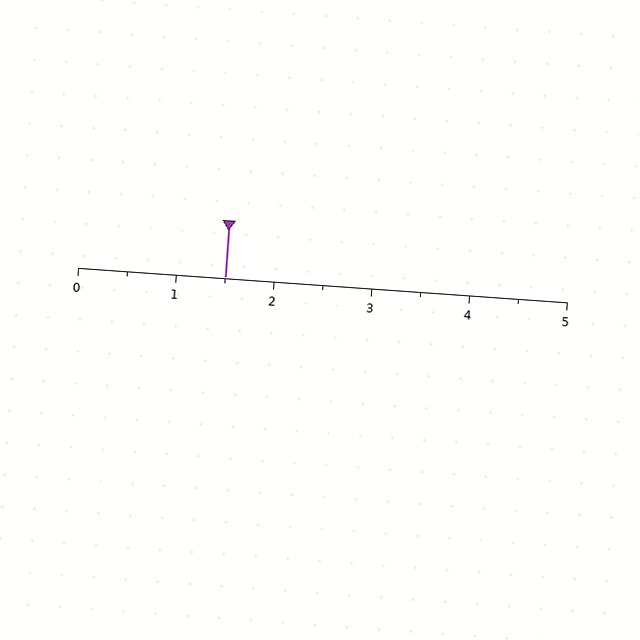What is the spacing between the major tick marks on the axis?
The major ticks are spaced 1 apart.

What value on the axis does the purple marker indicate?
The marker indicates approximately 1.5.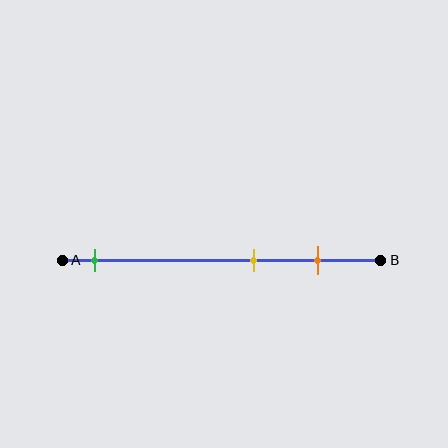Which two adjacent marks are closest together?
The yellow and orange marks are the closest adjacent pair.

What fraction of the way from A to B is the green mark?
The green mark is approximately 10% (0.1) of the way from A to B.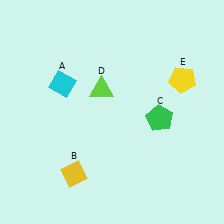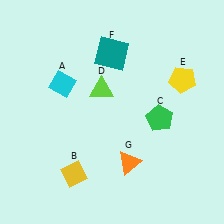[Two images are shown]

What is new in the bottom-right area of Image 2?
An orange triangle (G) was added in the bottom-right area of Image 2.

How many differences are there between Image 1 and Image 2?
There are 2 differences between the two images.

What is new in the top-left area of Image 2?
A teal square (F) was added in the top-left area of Image 2.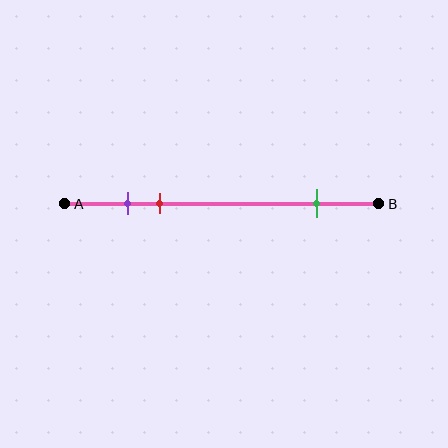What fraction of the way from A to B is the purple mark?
The purple mark is approximately 20% (0.2) of the way from A to B.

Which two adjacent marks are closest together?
The purple and red marks are the closest adjacent pair.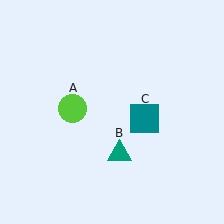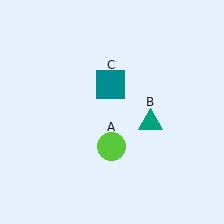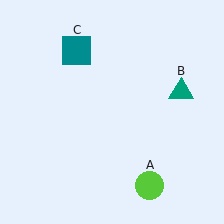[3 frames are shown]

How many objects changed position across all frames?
3 objects changed position: lime circle (object A), teal triangle (object B), teal square (object C).